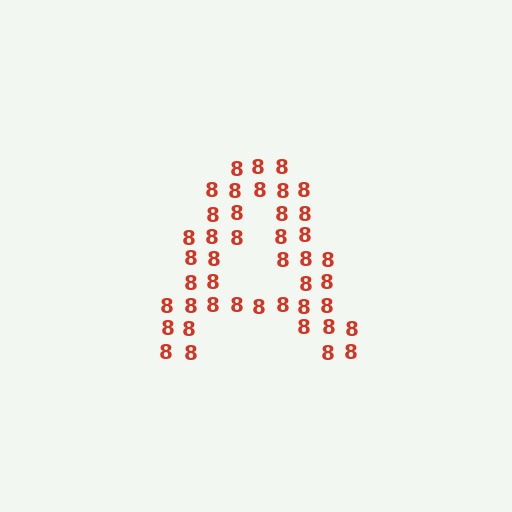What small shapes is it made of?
It is made of small digit 8's.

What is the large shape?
The large shape is the letter A.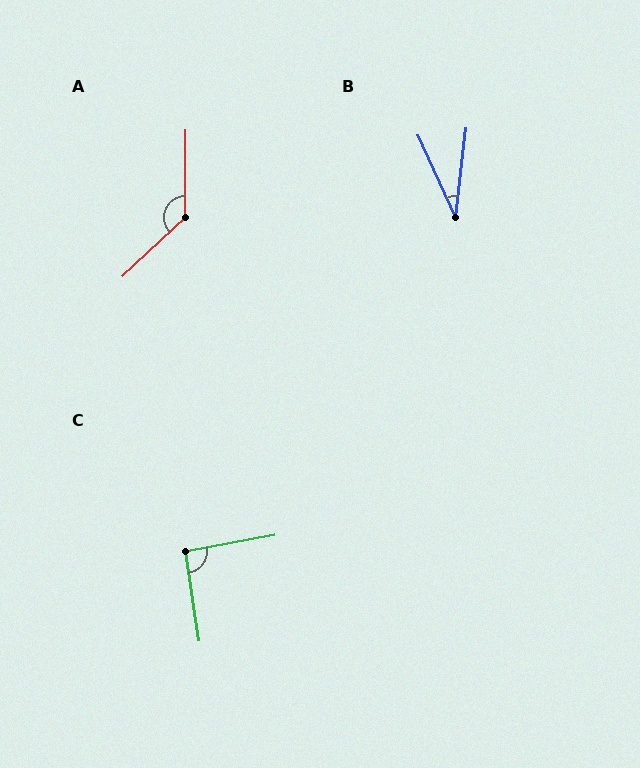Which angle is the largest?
A, at approximately 133 degrees.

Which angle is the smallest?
B, at approximately 31 degrees.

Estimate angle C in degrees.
Approximately 92 degrees.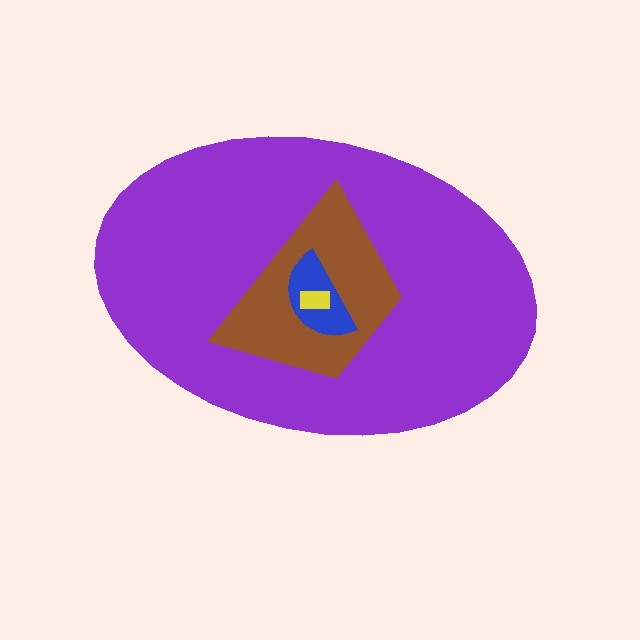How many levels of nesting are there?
4.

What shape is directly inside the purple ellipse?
The brown trapezoid.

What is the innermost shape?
The yellow rectangle.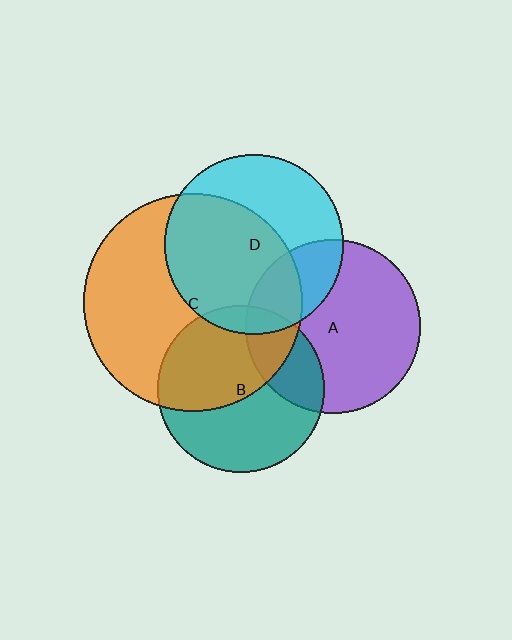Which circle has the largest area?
Circle C (orange).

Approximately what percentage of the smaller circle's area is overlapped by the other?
Approximately 60%.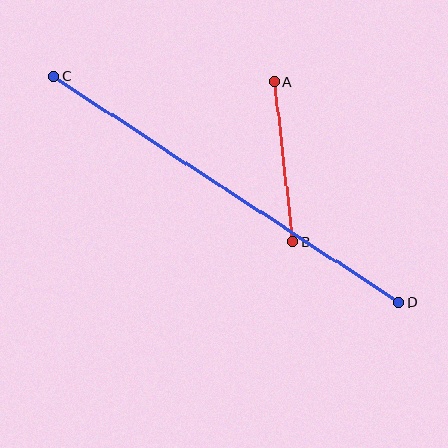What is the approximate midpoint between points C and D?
The midpoint is at approximately (226, 189) pixels.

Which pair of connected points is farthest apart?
Points C and D are farthest apart.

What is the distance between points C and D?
The distance is approximately 412 pixels.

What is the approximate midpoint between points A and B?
The midpoint is at approximately (284, 162) pixels.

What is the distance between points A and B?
The distance is approximately 161 pixels.